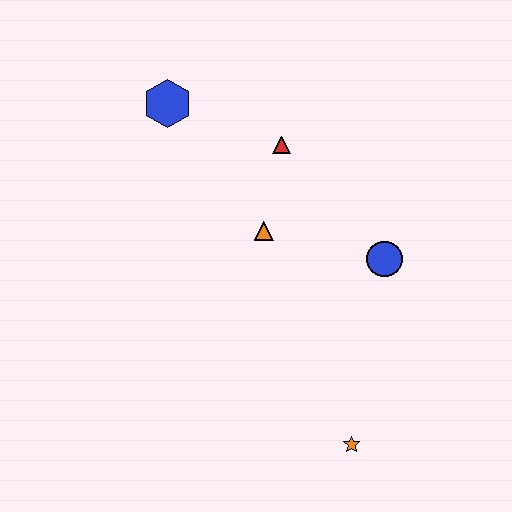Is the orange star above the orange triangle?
No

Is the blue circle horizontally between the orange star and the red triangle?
No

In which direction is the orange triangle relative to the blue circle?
The orange triangle is to the left of the blue circle.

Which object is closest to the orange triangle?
The red triangle is closest to the orange triangle.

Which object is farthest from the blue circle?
The blue hexagon is farthest from the blue circle.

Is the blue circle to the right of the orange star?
Yes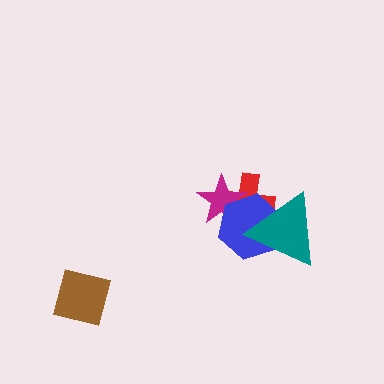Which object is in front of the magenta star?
The blue hexagon is in front of the magenta star.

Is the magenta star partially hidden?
Yes, it is partially covered by another shape.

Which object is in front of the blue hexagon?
The teal triangle is in front of the blue hexagon.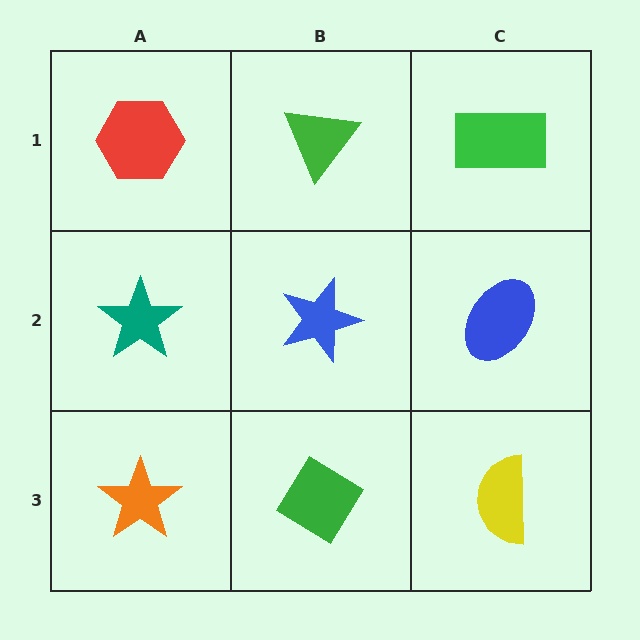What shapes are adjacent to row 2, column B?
A green triangle (row 1, column B), a green diamond (row 3, column B), a teal star (row 2, column A), a blue ellipse (row 2, column C).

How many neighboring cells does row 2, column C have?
3.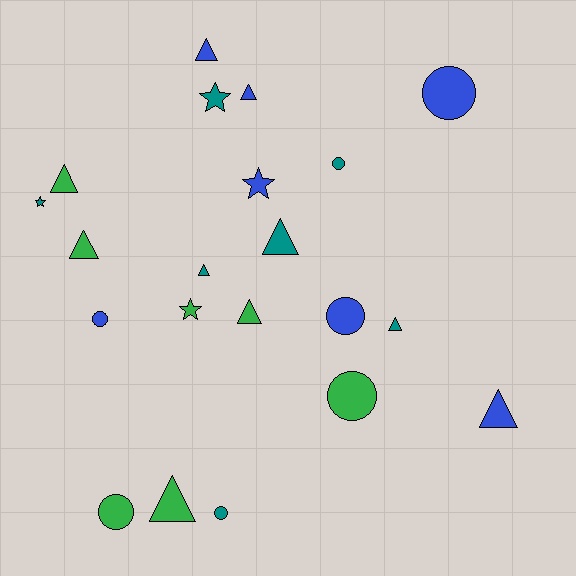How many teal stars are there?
There are 2 teal stars.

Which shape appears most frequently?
Triangle, with 10 objects.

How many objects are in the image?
There are 21 objects.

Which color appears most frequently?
Teal, with 7 objects.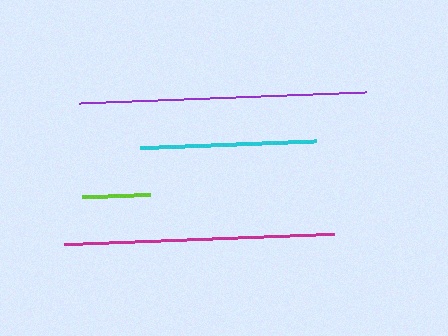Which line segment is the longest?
The purple line is the longest at approximately 287 pixels.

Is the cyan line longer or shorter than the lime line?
The cyan line is longer than the lime line.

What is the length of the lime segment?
The lime segment is approximately 68 pixels long.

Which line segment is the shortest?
The lime line is the shortest at approximately 68 pixels.